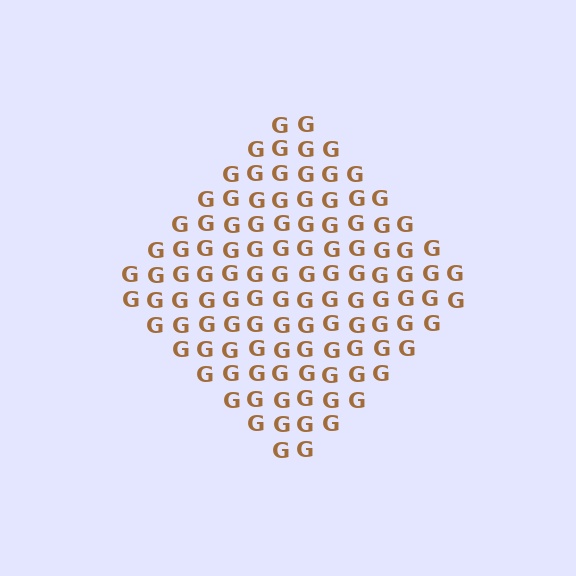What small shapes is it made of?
It is made of small letter G's.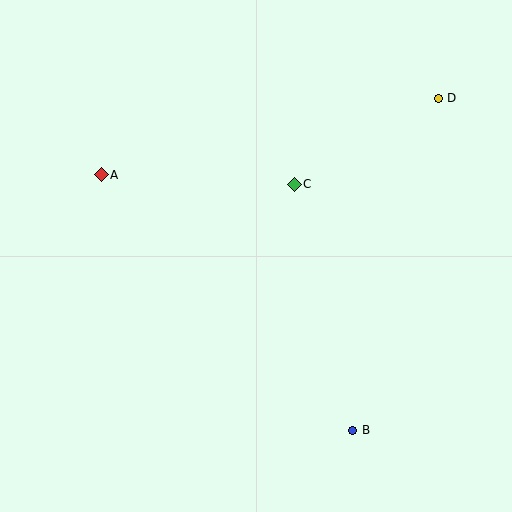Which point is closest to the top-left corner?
Point A is closest to the top-left corner.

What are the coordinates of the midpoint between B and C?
The midpoint between B and C is at (324, 307).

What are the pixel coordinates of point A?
Point A is at (101, 175).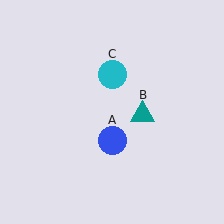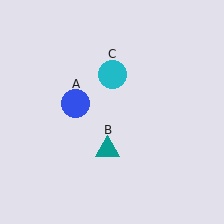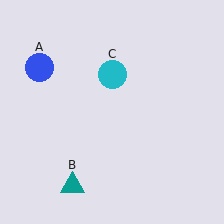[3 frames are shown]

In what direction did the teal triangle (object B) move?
The teal triangle (object B) moved down and to the left.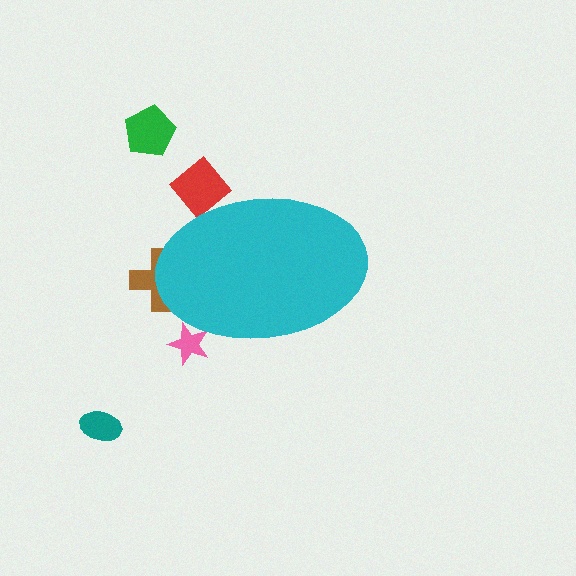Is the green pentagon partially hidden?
No, the green pentagon is fully visible.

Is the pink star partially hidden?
Yes, the pink star is partially hidden behind the cyan ellipse.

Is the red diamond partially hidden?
Yes, the red diamond is partially hidden behind the cyan ellipse.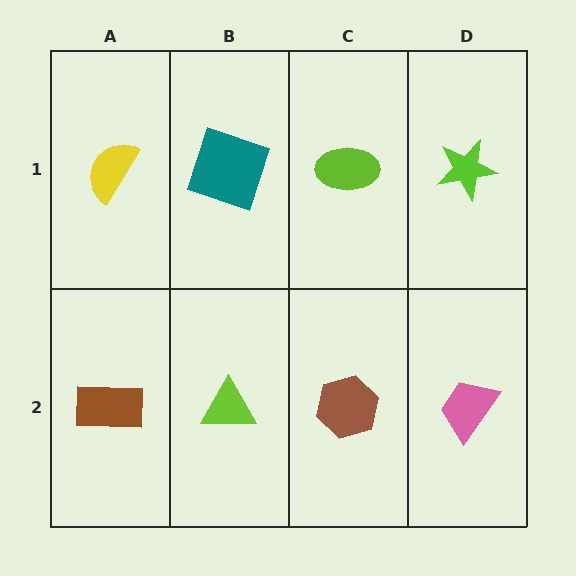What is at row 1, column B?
A teal square.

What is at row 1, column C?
A lime ellipse.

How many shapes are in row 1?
4 shapes.